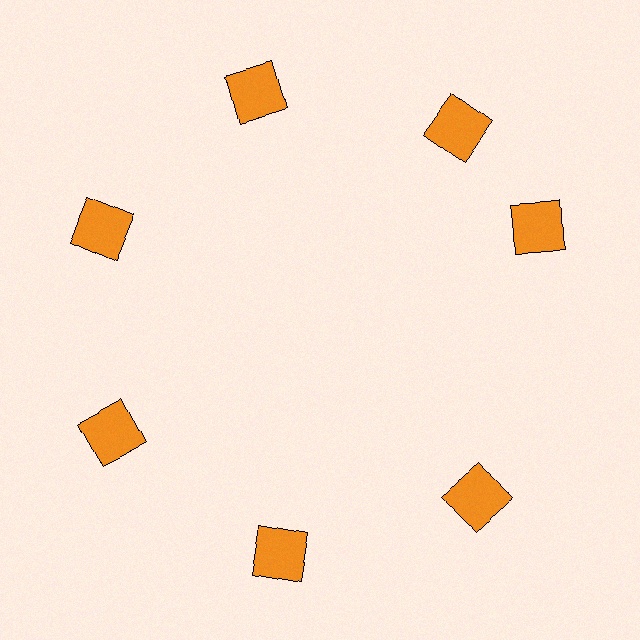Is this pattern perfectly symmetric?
No. The 7 orange squares are arranged in a ring, but one element near the 3 o'clock position is rotated out of alignment along the ring, breaking the 7-fold rotational symmetry.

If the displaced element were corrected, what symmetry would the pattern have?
It would have 7-fold rotational symmetry — the pattern would map onto itself every 51 degrees.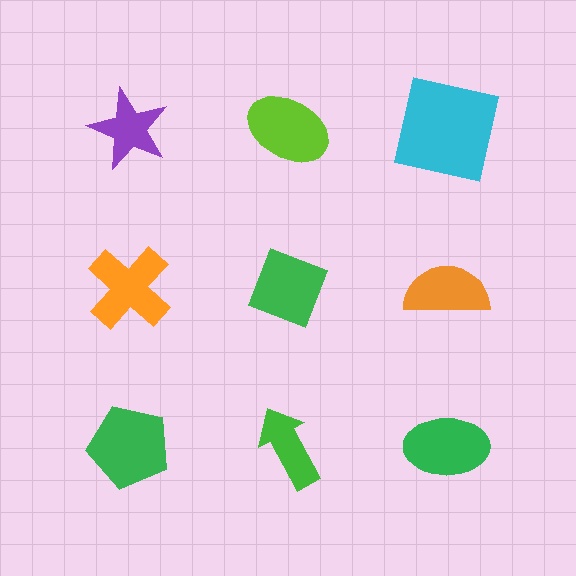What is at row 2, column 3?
An orange semicircle.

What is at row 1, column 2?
A lime ellipse.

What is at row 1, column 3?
A cyan square.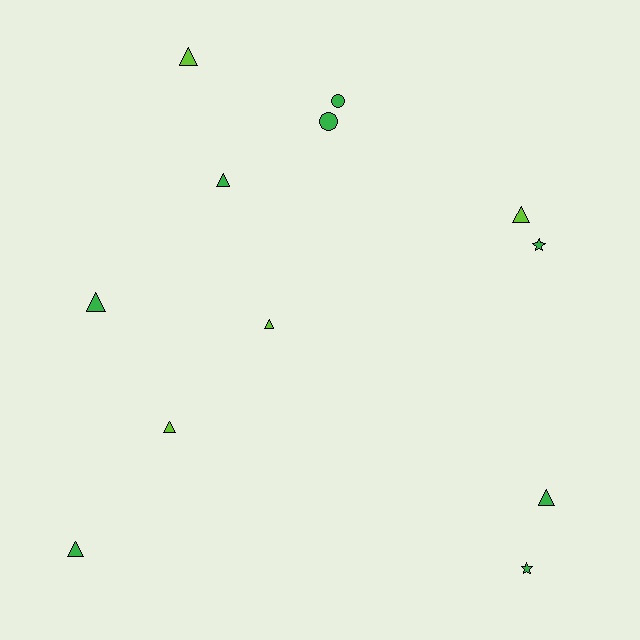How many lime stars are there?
There are no lime stars.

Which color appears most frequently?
Green, with 8 objects.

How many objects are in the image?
There are 12 objects.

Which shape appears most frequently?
Triangle, with 8 objects.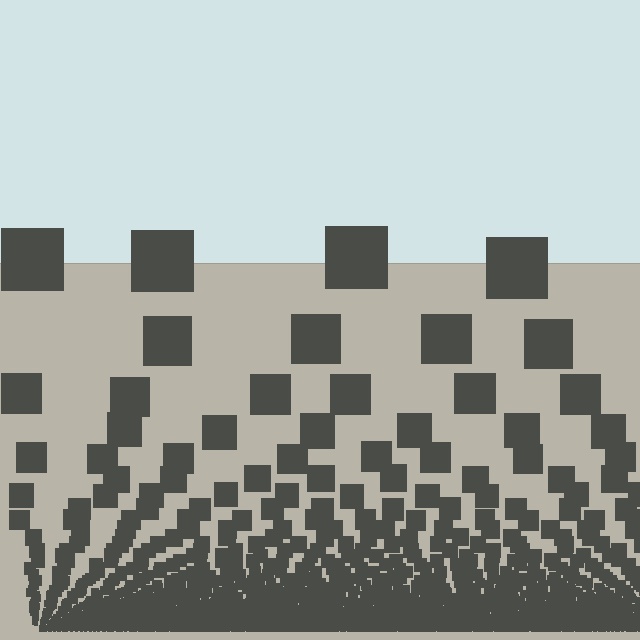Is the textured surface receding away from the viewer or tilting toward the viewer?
The surface appears to tilt toward the viewer. Texture elements get larger and sparser toward the top.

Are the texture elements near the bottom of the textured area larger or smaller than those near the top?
Smaller. The gradient is inverted — elements near the bottom are smaller and denser.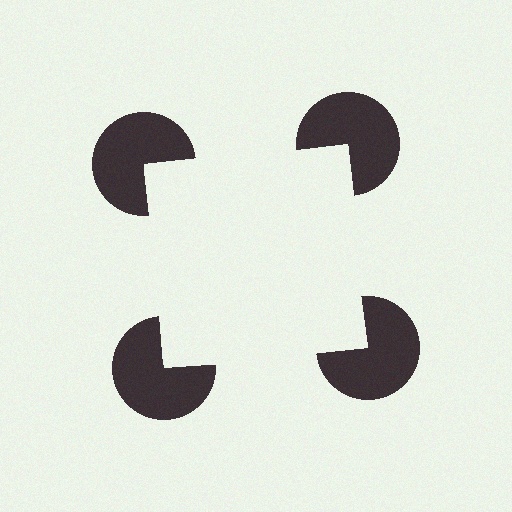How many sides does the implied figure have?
4 sides.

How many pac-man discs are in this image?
There are 4 — one at each vertex of the illusory square.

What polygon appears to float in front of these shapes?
An illusory square — its edges are inferred from the aligned wedge cuts in the pac-man discs, not physically drawn.